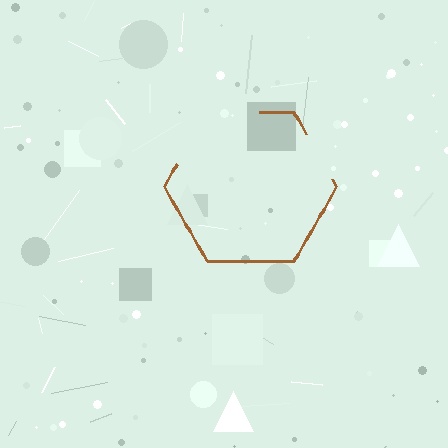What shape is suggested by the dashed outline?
The dashed outline suggests a hexagon.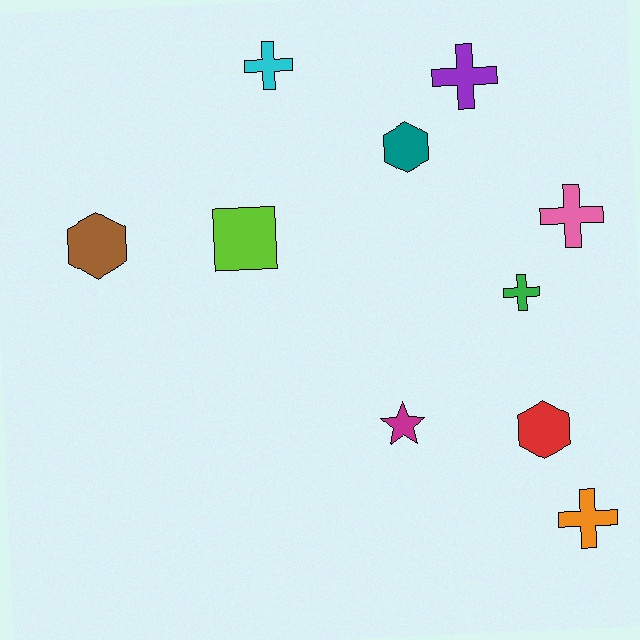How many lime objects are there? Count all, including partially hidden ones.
There is 1 lime object.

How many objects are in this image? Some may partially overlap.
There are 10 objects.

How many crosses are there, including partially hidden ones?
There are 5 crosses.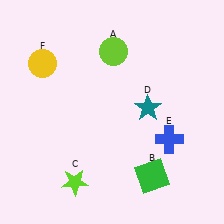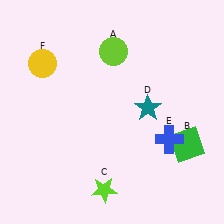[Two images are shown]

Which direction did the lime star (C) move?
The lime star (C) moved right.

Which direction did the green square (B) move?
The green square (B) moved right.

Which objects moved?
The objects that moved are: the green square (B), the lime star (C).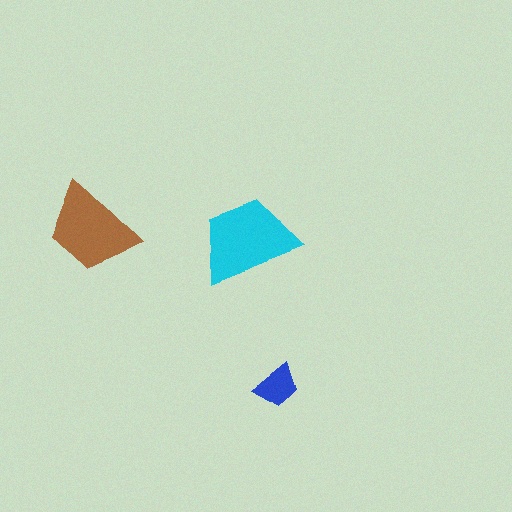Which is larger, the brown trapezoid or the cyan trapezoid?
The cyan one.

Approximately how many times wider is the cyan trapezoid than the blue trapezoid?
About 2 times wider.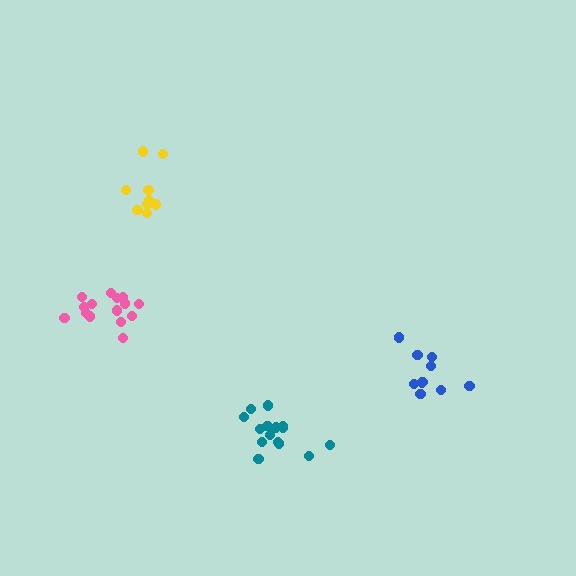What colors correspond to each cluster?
The clusters are colored: yellow, teal, pink, blue.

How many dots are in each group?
Group 1: 9 dots, Group 2: 15 dots, Group 3: 15 dots, Group 4: 10 dots (49 total).